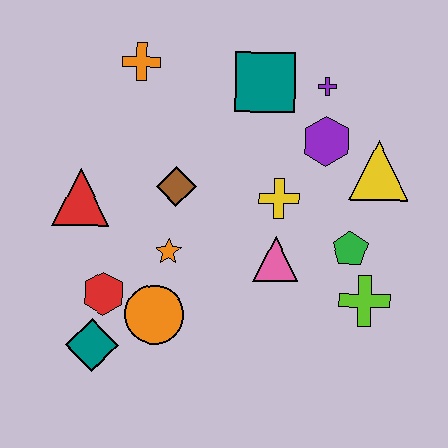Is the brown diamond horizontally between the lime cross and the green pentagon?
No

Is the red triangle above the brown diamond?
No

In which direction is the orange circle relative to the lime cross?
The orange circle is to the left of the lime cross.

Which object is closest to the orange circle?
The red hexagon is closest to the orange circle.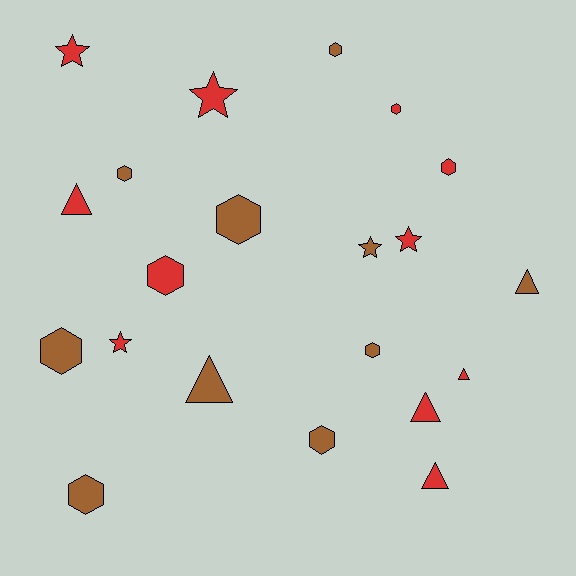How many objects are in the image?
There are 21 objects.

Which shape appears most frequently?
Hexagon, with 10 objects.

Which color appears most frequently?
Red, with 11 objects.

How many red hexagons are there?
There are 3 red hexagons.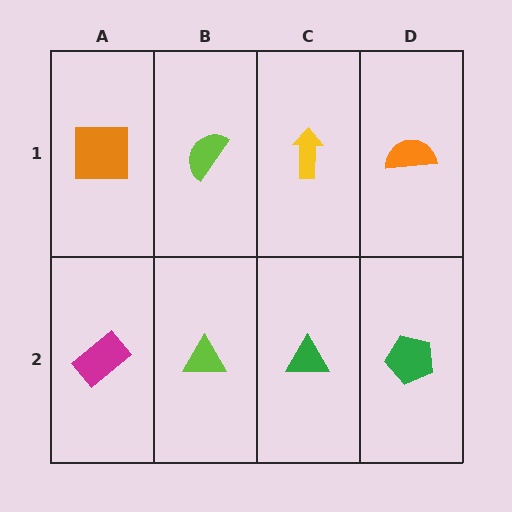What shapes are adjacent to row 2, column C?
A yellow arrow (row 1, column C), a lime triangle (row 2, column B), a green pentagon (row 2, column D).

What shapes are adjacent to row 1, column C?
A green triangle (row 2, column C), a lime semicircle (row 1, column B), an orange semicircle (row 1, column D).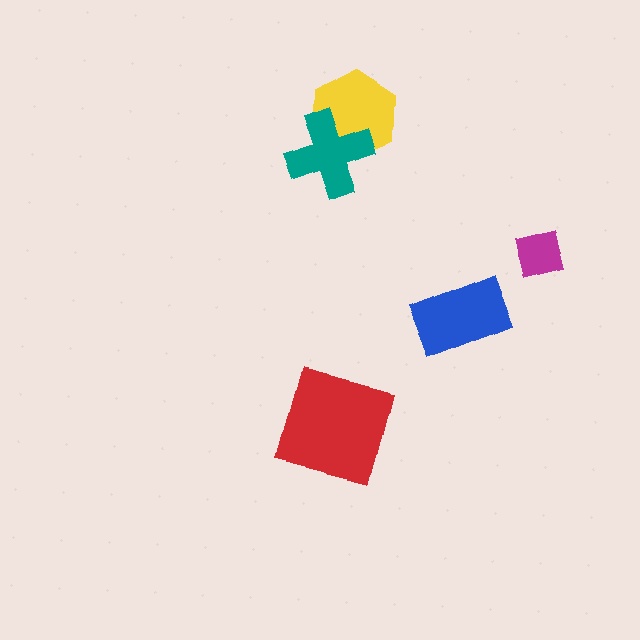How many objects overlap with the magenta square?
0 objects overlap with the magenta square.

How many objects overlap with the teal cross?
1 object overlaps with the teal cross.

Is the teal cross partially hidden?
No, no other shape covers it.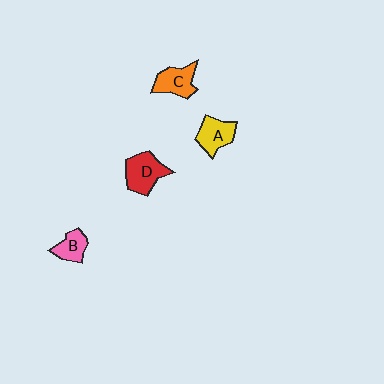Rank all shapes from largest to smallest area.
From largest to smallest: D (red), C (orange), A (yellow), B (pink).